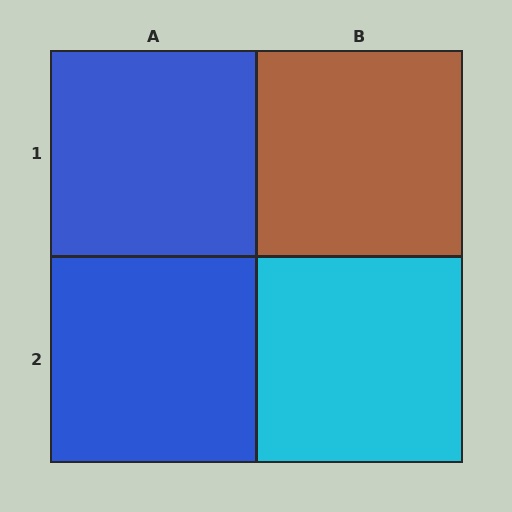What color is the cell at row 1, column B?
Brown.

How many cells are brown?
1 cell is brown.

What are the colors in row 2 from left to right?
Blue, cyan.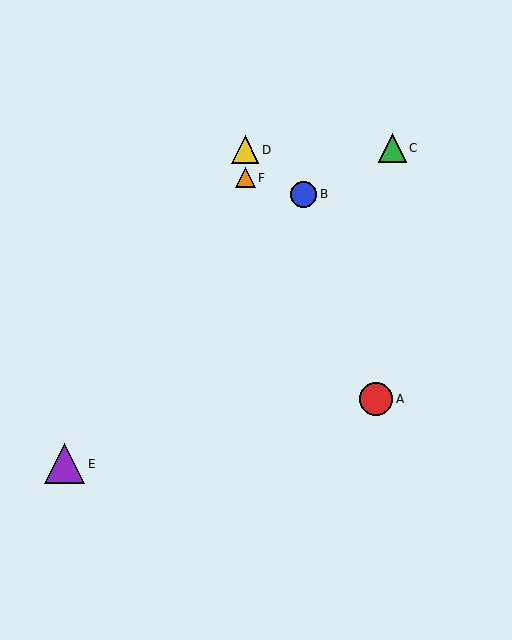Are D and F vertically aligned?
Yes, both are at x≈245.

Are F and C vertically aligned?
No, F is at x≈245 and C is at x≈392.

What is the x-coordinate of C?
Object C is at x≈392.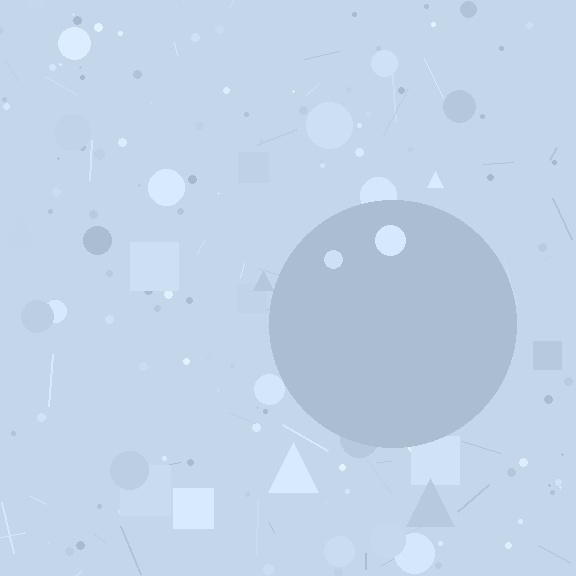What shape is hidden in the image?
A circle is hidden in the image.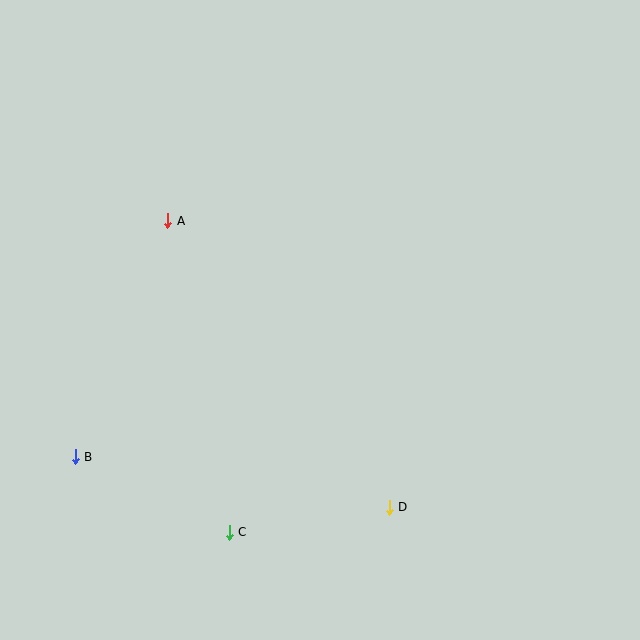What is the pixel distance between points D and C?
The distance between D and C is 162 pixels.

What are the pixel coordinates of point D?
Point D is at (389, 507).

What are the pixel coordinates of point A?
Point A is at (168, 221).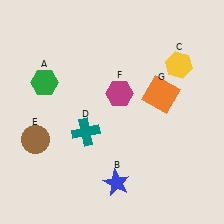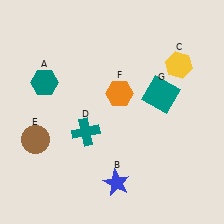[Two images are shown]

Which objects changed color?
A changed from green to teal. F changed from magenta to orange. G changed from orange to teal.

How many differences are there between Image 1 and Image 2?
There are 3 differences between the two images.